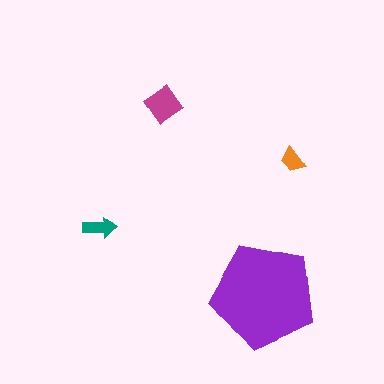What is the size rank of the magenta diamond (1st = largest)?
2nd.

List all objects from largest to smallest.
The purple pentagon, the magenta diamond, the teal arrow, the orange trapezoid.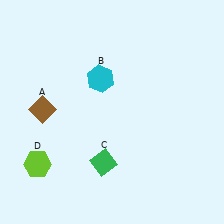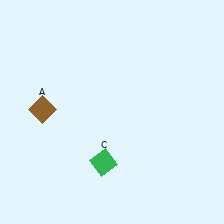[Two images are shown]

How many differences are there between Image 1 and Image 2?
There are 2 differences between the two images.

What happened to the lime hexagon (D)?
The lime hexagon (D) was removed in Image 2. It was in the bottom-left area of Image 1.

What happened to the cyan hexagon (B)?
The cyan hexagon (B) was removed in Image 2. It was in the top-left area of Image 1.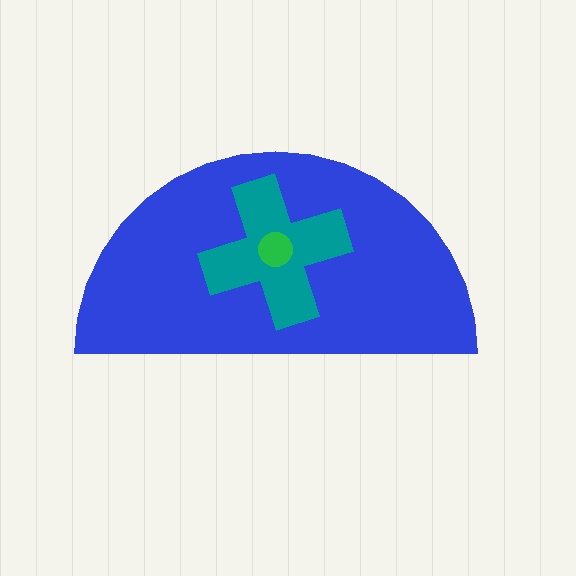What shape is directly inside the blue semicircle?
The teal cross.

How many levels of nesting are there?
3.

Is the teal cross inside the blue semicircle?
Yes.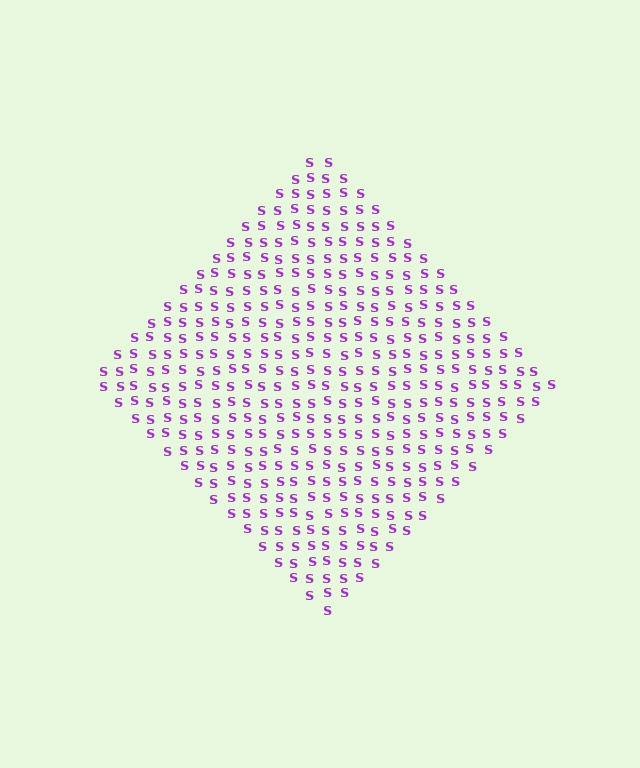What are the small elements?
The small elements are letter S's.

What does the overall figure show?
The overall figure shows a diamond.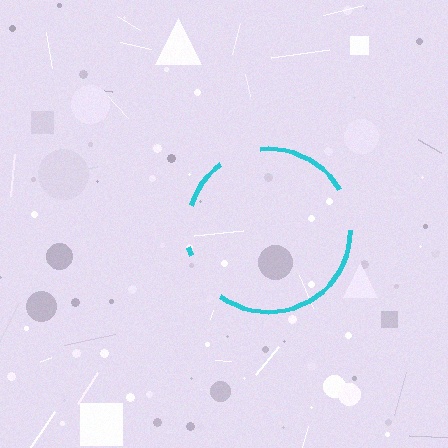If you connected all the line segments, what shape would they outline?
They would outline a circle.